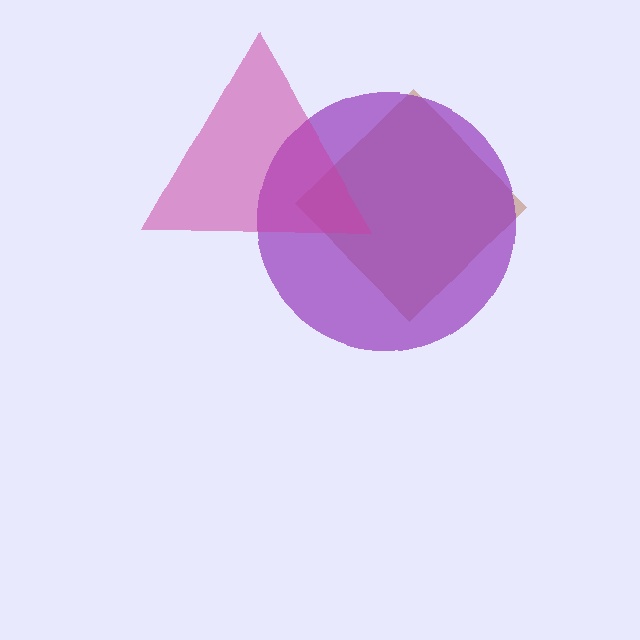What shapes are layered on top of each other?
The layered shapes are: a brown diamond, a purple circle, a magenta triangle.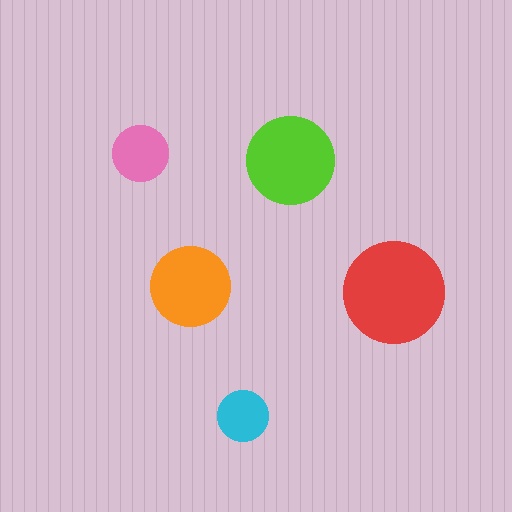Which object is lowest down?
The cyan circle is bottommost.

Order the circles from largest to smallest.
the red one, the lime one, the orange one, the pink one, the cyan one.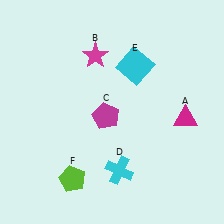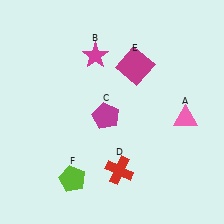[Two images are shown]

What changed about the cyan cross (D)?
In Image 1, D is cyan. In Image 2, it changed to red.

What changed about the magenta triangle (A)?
In Image 1, A is magenta. In Image 2, it changed to pink.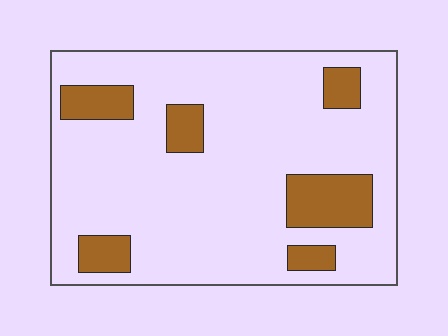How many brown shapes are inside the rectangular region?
6.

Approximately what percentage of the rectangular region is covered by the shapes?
Approximately 15%.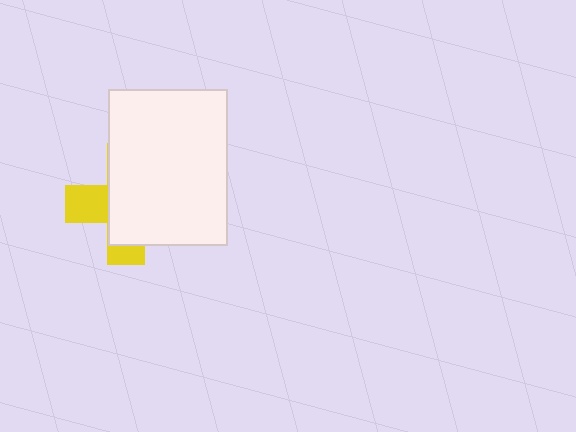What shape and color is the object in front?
The object in front is a white rectangle.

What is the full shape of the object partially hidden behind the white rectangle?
The partially hidden object is a yellow cross.